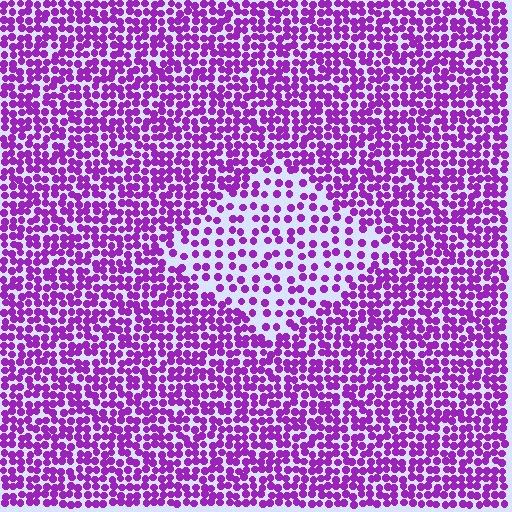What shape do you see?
I see a diamond.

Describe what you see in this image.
The image contains small purple elements arranged at two different densities. A diamond-shaped region is visible where the elements are less densely packed than the surrounding area.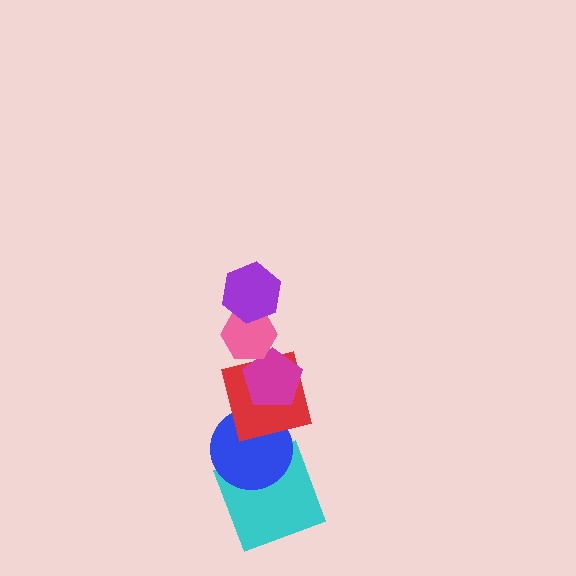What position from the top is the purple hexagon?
The purple hexagon is 1st from the top.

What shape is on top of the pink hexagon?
The purple hexagon is on top of the pink hexagon.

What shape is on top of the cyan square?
The blue circle is on top of the cyan square.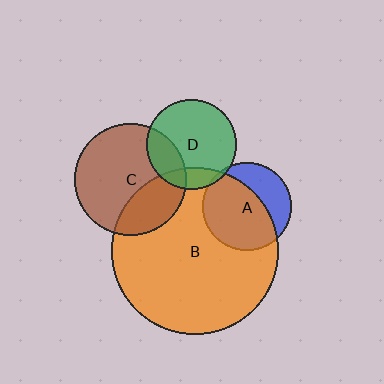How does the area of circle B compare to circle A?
Approximately 3.6 times.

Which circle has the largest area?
Circle B (orange).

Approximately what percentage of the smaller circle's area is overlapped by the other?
Approximately 5%.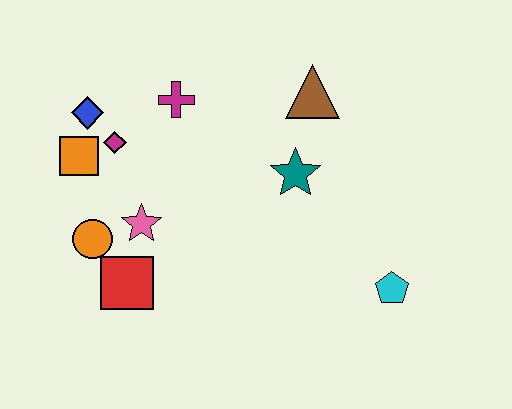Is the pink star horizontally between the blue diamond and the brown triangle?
Yes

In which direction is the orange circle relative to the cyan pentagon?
The orange circle is to the left of the cyan pentagon.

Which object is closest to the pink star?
The orange circle is closest to the pink star.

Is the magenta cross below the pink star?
No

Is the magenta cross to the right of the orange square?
Yes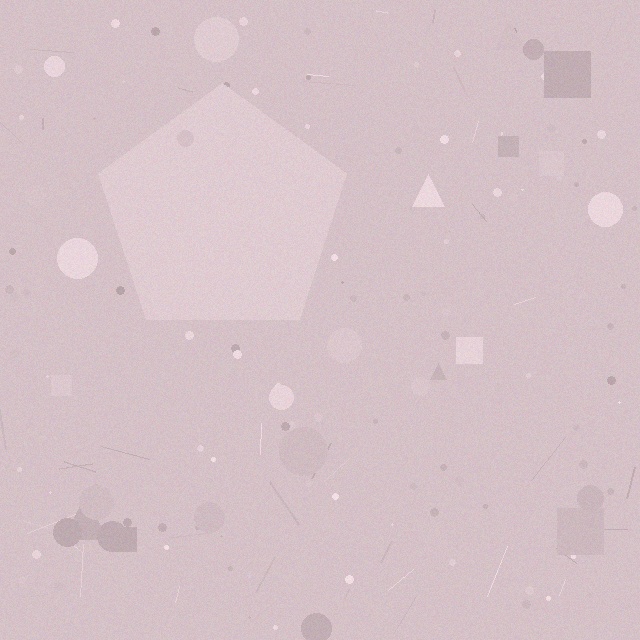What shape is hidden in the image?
A pentagon is hidden in the image.